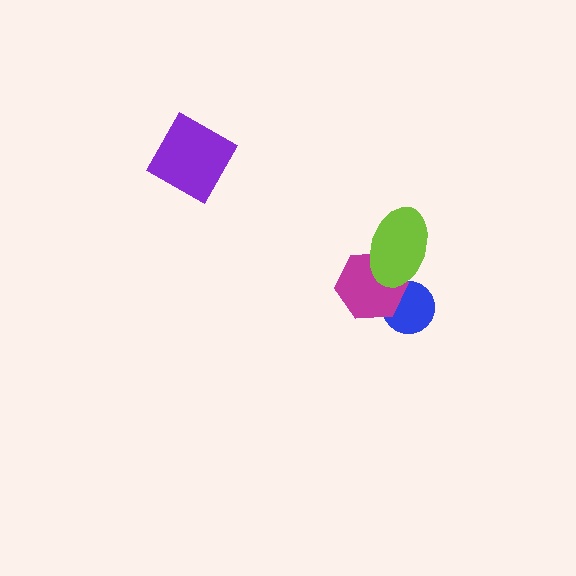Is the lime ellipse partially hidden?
No, no other shape covers it.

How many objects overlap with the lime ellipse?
1 object overlaps with the lime ellipse.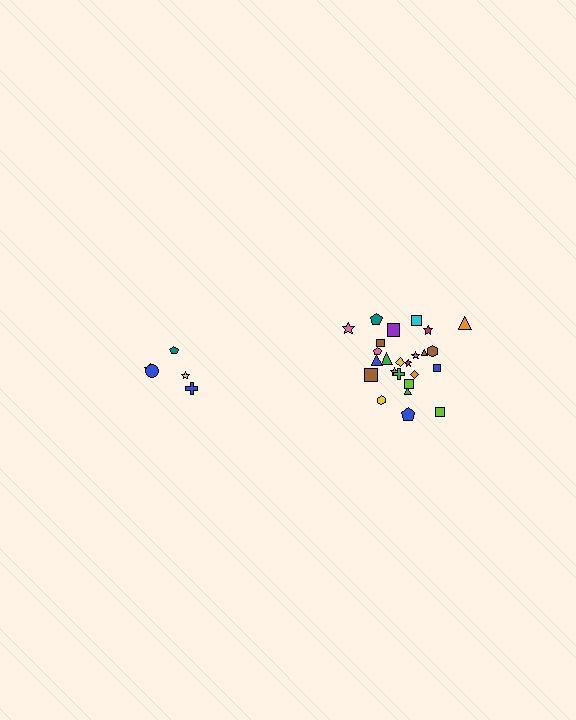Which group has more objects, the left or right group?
The right group.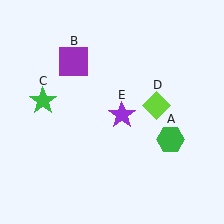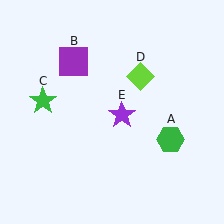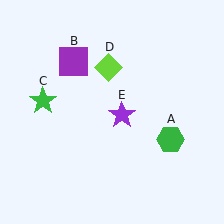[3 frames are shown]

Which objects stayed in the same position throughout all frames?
Green hexagon (object A) and purple square (object B) and green star (object C) and purple star (object E) remained stationary.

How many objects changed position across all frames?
1 object changed position: lime diamond (object D).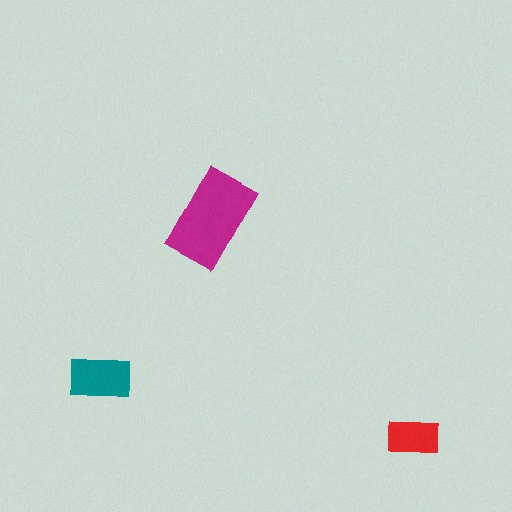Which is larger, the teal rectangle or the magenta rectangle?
The magenta one.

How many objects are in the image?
There are 3 objects in the image.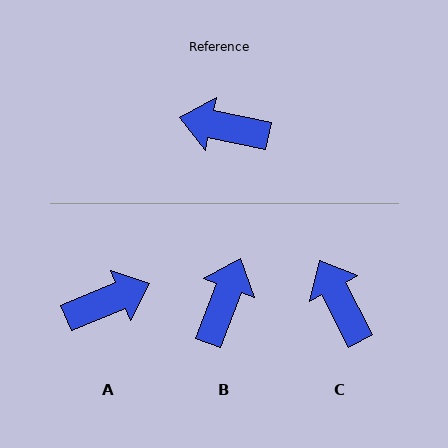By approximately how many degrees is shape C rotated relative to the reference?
Approximately 51 degrees clockwise.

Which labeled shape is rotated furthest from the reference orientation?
A, about 146 degrees away.